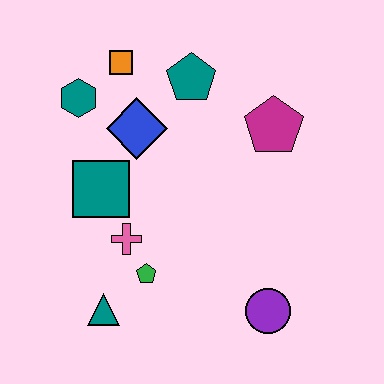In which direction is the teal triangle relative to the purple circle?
The teal triangle is to the left of the purple circle.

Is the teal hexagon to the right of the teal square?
No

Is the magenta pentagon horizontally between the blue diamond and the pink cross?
No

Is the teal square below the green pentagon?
No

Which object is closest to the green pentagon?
The pink cross is closest to the green pentagon.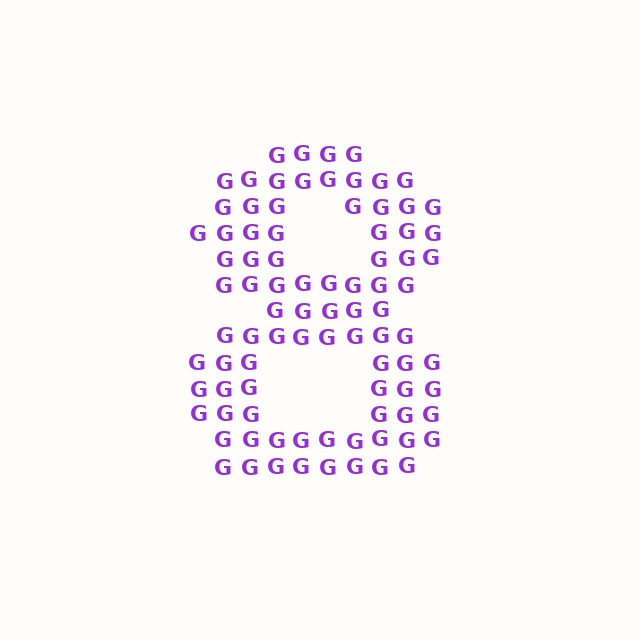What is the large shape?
The large shape is the digit 8.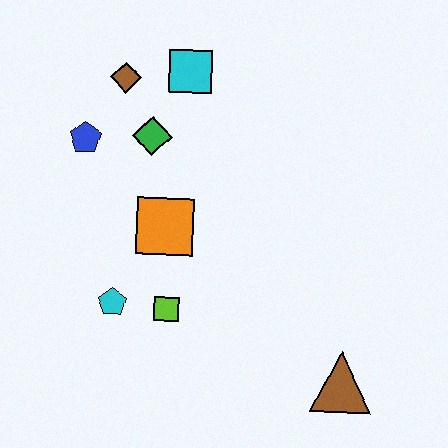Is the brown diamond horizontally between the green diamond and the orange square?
No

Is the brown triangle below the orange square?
Yes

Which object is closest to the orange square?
The lime square is closest to the orange square.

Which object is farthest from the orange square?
The brown triangle is farthest from the orange square.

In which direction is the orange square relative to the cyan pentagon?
The orange square is above the cyan pentagon.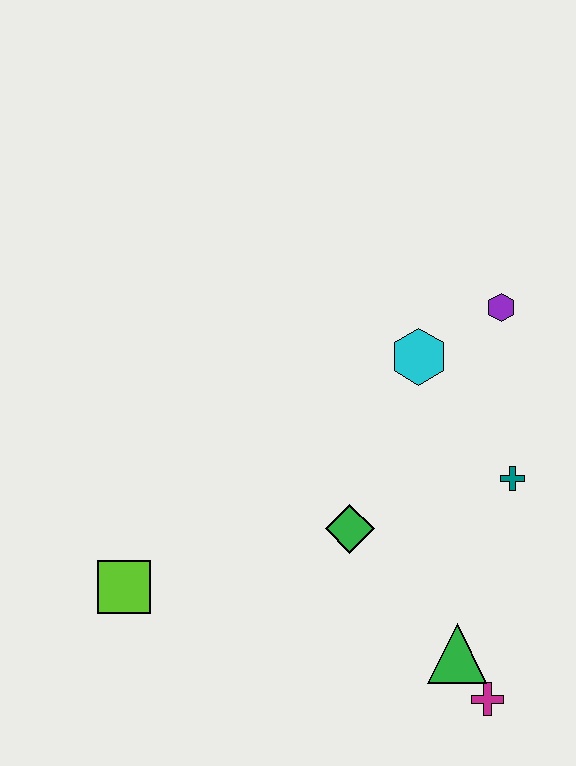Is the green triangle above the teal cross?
No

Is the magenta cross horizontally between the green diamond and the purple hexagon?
Yes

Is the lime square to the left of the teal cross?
Yes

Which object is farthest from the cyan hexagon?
The lime square is farthest from the cyan hexagon.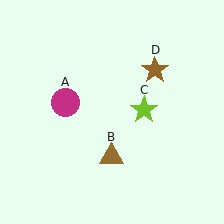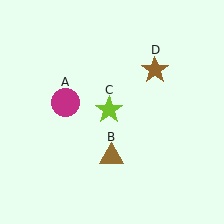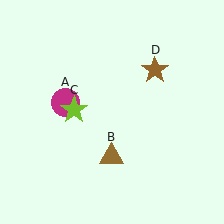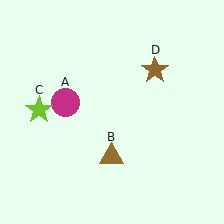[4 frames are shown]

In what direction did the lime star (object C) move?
The lime star (object C) moved left.